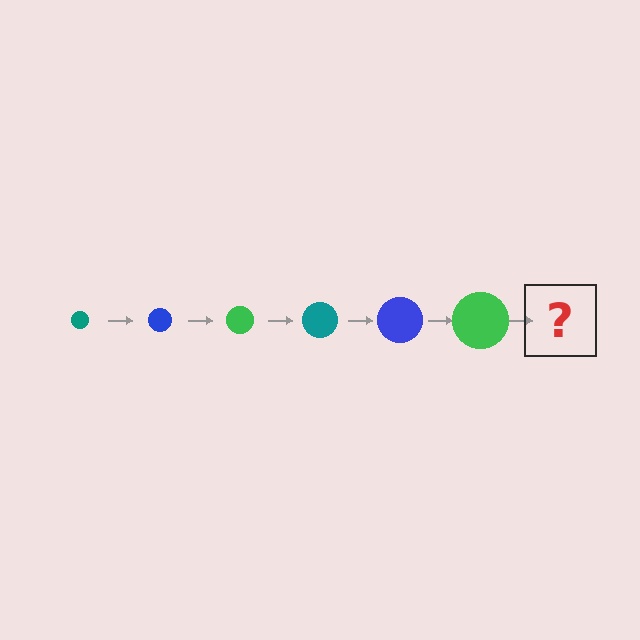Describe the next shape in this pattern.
It should be a teal circle, larger than the previous one.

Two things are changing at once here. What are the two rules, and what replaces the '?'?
The two rules are that the circle grows larger each step and the color cycles through teal, blue, and green. The '?' should be a teal circle, larger than the previous one.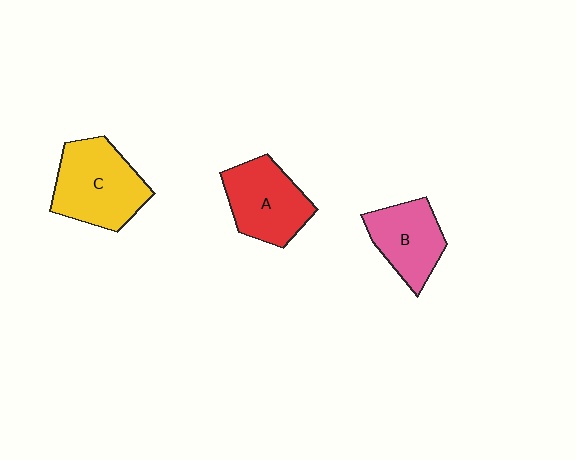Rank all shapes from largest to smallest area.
From largest to smallest: C (yellow), A (red), B (pink).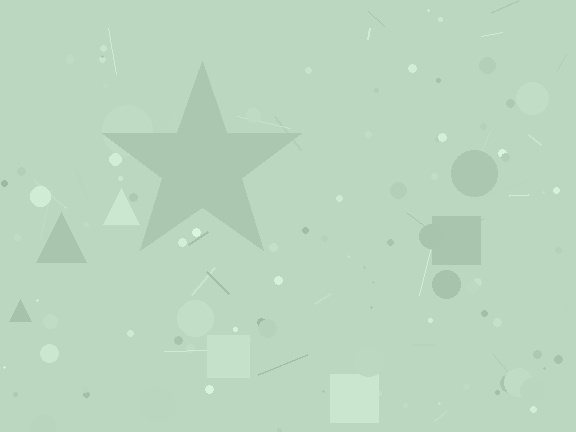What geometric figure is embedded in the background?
A star is embedded in the background.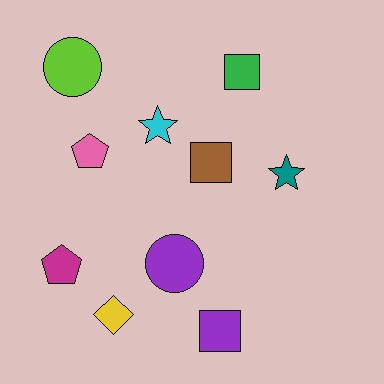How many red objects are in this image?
There are no red objects.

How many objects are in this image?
There are 10 objects.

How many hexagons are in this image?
There are no hexagons.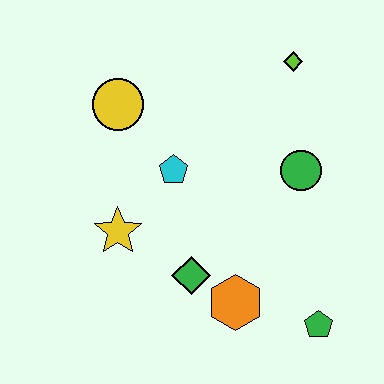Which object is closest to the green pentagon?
The orange hexagon is closest to the green pentagon.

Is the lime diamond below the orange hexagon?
No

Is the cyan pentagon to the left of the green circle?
Yes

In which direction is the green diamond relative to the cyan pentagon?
The green diamond is below the cyan pentagon.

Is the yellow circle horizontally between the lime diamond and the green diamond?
No